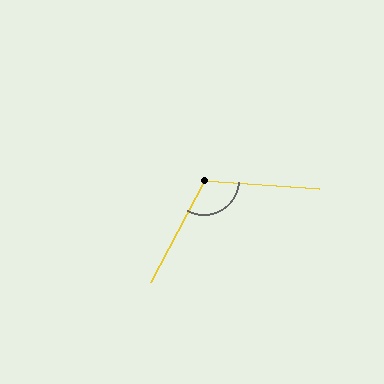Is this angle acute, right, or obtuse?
It is obtuse.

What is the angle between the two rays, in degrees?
Approximately 114 degrees.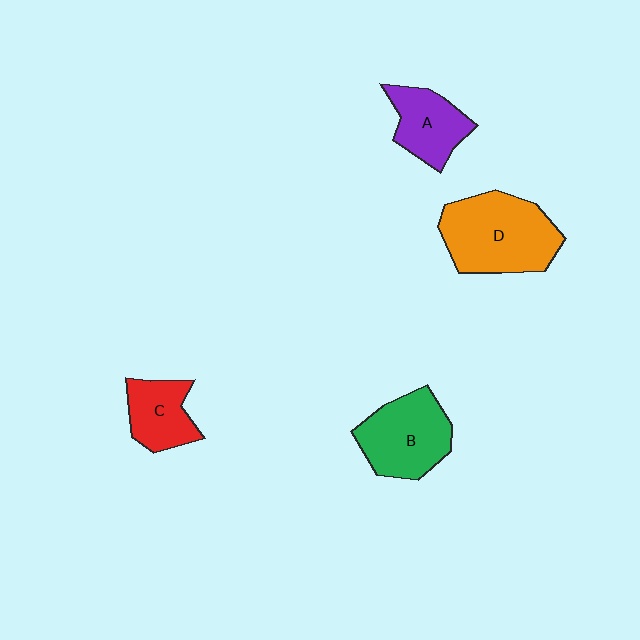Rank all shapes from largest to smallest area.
From largest to smallest: D (orange), B (green), A (purple), C (red).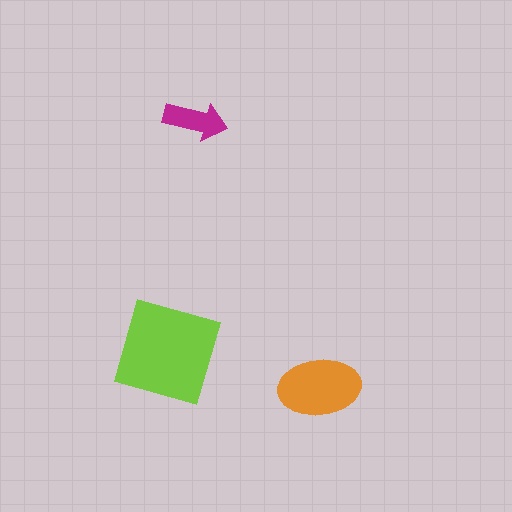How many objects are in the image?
There are 3 objects in the image.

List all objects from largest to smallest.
The lime diamond, the orange ellipse, the magenta arrow.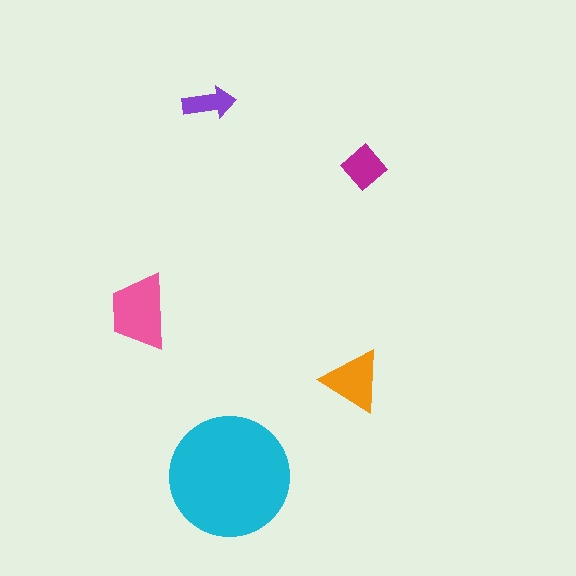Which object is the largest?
The cyan circle.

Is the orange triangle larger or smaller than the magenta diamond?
Larger.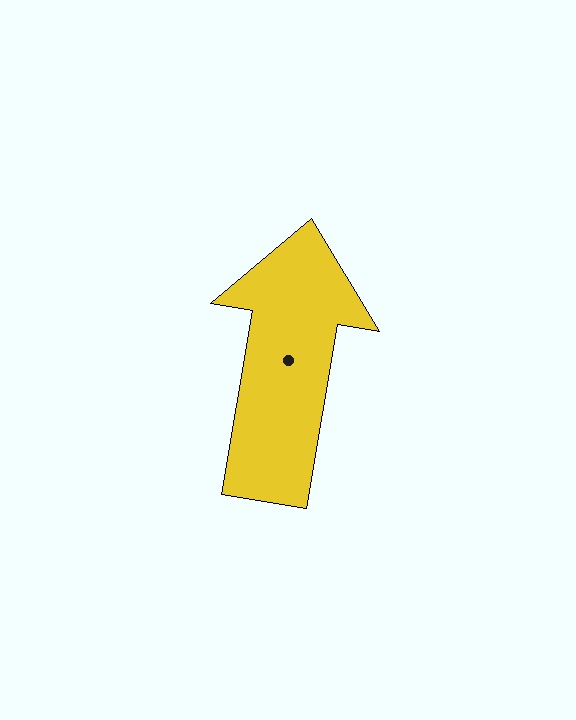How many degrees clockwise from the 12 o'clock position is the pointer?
Approximately 9 degrees.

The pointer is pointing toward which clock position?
Roughly 12 o'clock.